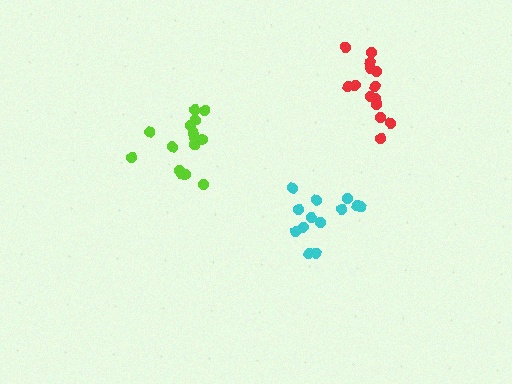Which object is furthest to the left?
The lime cluster is leftmost.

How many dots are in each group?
Group 1: 15 dots, Group 2: 13 dots, Group 3: 15 dots (43 total).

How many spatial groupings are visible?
There are 3 spatial groupings.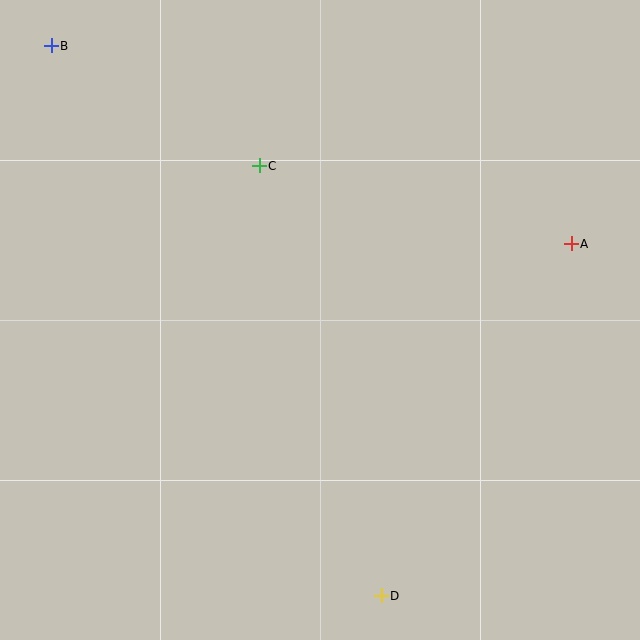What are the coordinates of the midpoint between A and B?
The midpoint between A and B is at (311, 145).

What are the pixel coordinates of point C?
Point C is at (259, 166).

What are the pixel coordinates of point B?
Point B is at (51, 46).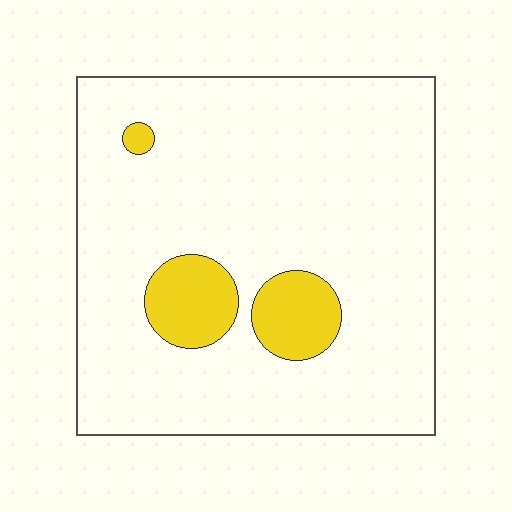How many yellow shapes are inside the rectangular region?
3.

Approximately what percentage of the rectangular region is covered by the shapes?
Approximately 10%.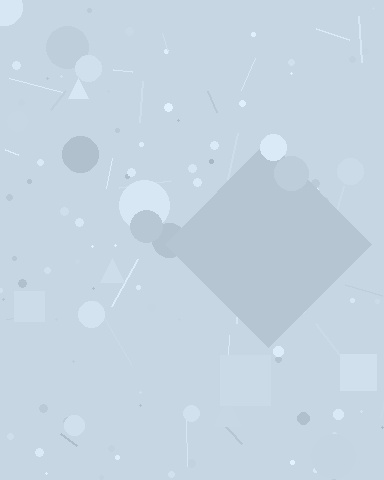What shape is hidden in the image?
A diamond is hidden in the image.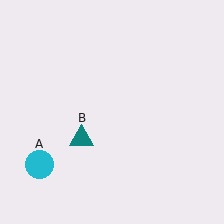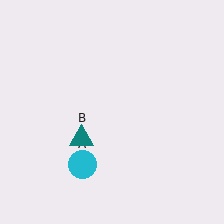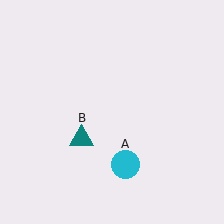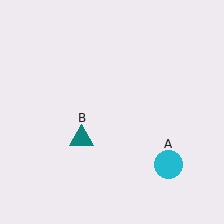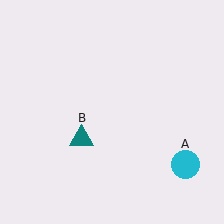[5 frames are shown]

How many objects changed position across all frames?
1 object changed position: cyan circle (object A).